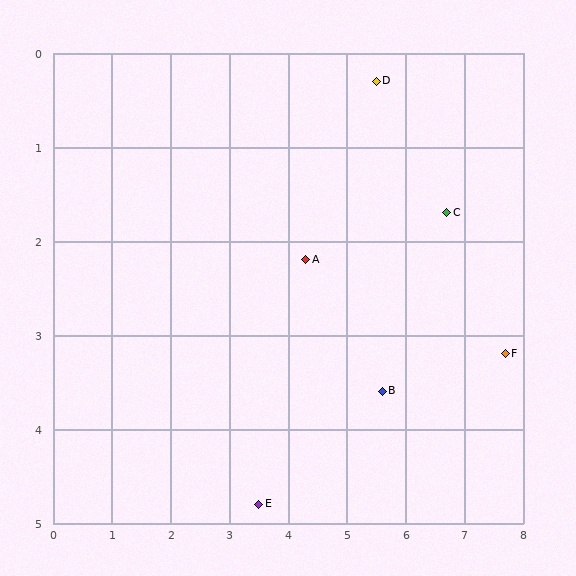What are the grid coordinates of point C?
Point C is at approximately (6.7, 1.7).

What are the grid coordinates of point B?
Point B is at approximately (5.6, 3.6).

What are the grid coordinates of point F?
Point F is at approximately (7.7, 3.2).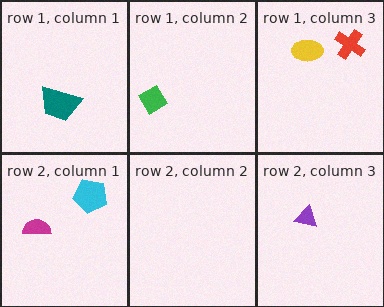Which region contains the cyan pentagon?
The row 2, column 1 region.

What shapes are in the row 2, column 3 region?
The purple triangle.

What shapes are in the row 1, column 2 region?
The green diamond.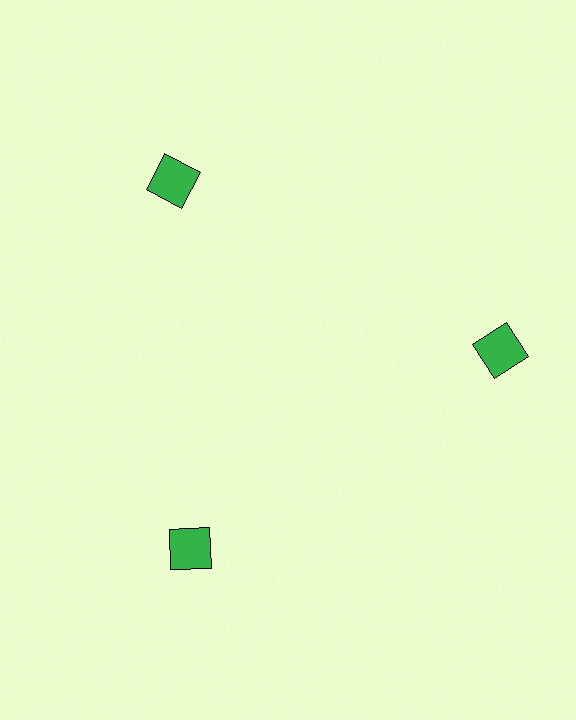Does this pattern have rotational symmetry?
Yes, this pattern has 3-fold rotational symmetry. It looks the same after rotating 120 degrees around the center.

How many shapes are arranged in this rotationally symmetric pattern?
There are 3 shapes, arranged in 3 groups of 1.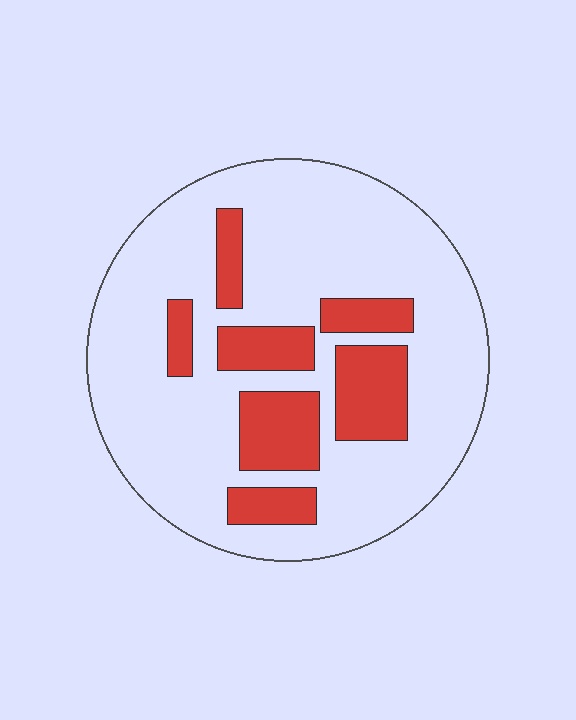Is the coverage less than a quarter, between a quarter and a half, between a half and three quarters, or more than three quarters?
Less than a quarter.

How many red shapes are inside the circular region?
7.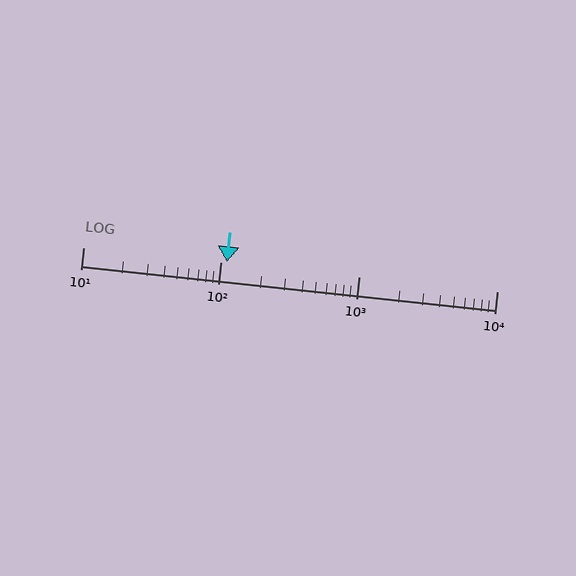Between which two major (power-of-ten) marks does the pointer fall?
The pointer is between 100 and 1000.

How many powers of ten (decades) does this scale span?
The scale spans 3 decades, from 10 to 10000.